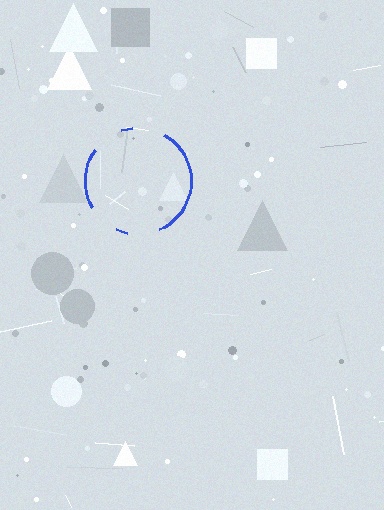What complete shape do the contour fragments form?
The contour fragments form a circle.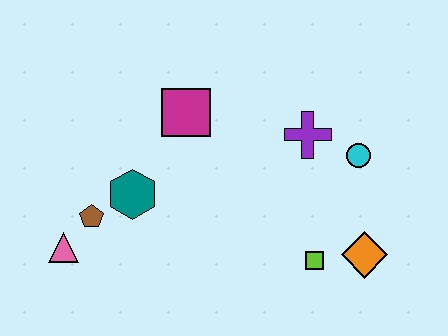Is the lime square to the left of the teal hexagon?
No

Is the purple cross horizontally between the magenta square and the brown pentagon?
No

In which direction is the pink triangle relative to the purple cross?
The pink triangle is to the left of the purple cross.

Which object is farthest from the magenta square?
The orange diamond is farthest from the magenta square.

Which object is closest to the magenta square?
The teal hexagon is closest to the magenta square.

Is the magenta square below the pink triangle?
No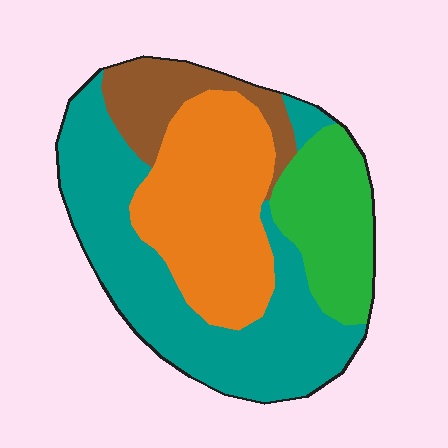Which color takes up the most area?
Teal, at roughly 40%.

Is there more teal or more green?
Teal.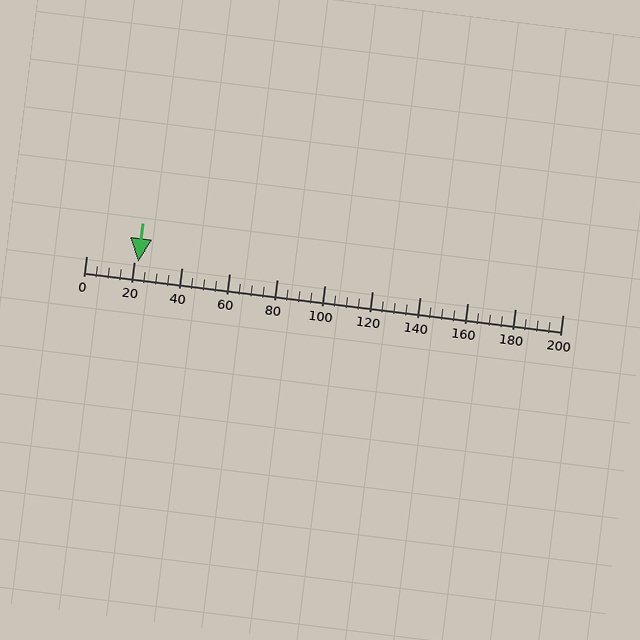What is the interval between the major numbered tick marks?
The major tick marks are spaced 20 units apart.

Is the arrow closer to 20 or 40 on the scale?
The arrow is closer to 20.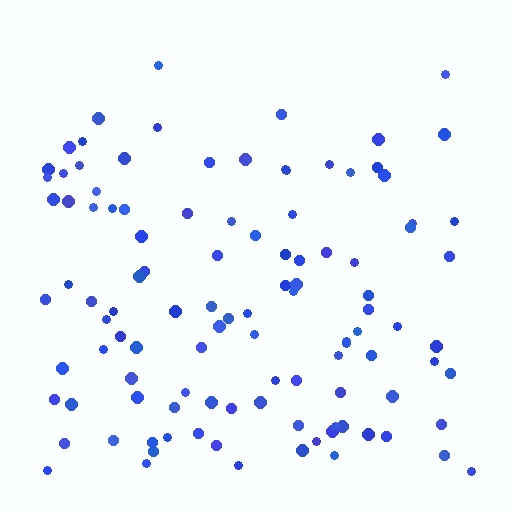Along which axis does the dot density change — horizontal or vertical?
Vertical.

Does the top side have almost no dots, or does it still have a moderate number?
Still a moderate number, just noticeably fewer than the bottom.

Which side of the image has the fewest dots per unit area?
The top.